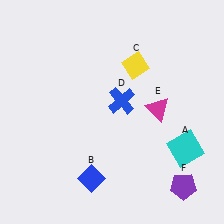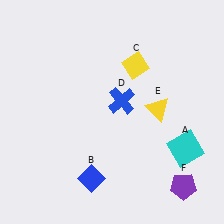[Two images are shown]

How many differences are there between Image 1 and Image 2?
There is 1 difference between the two images.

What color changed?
The triangle (E) changed from magenta in Image 1 to yellow in Image 2.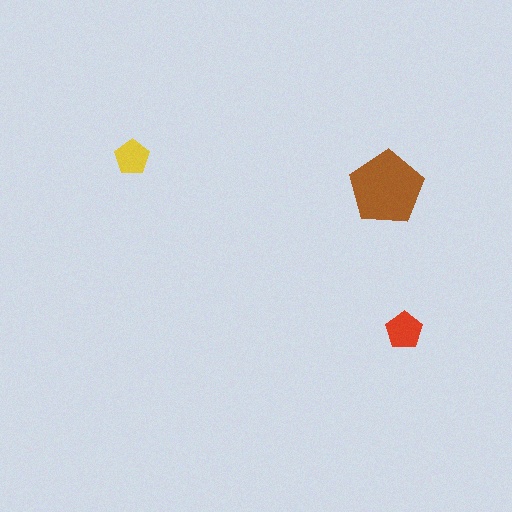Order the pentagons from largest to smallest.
the brown one, the red one, the yellow one.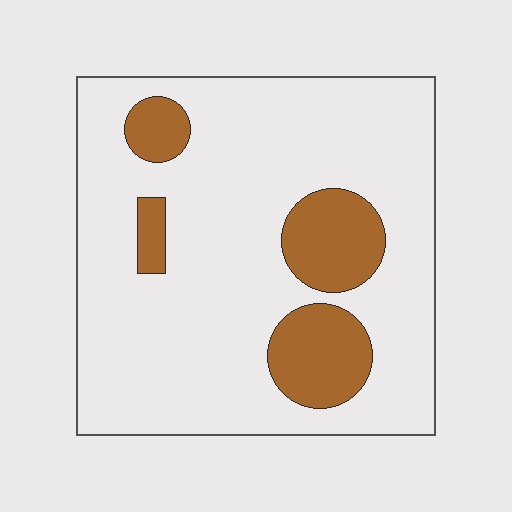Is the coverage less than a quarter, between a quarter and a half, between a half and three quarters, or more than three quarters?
Less than a quarter.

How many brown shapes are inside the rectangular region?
4.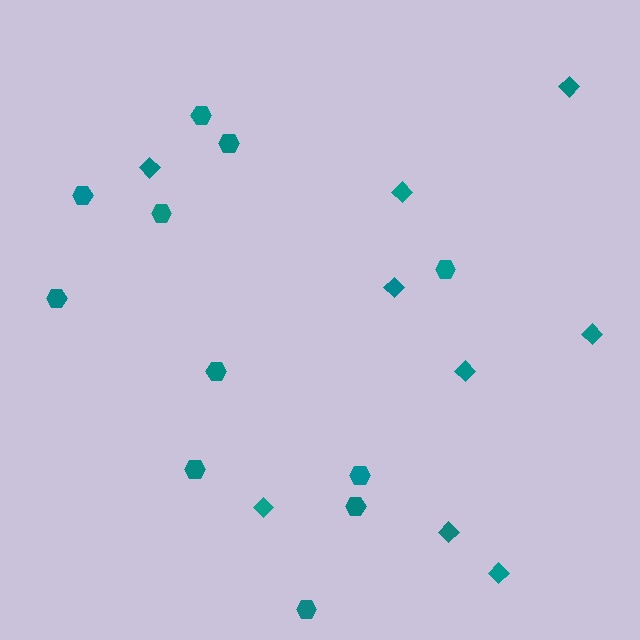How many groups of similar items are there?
There are 2 groups: one group of hexagons (11) and one group of diamonds (9).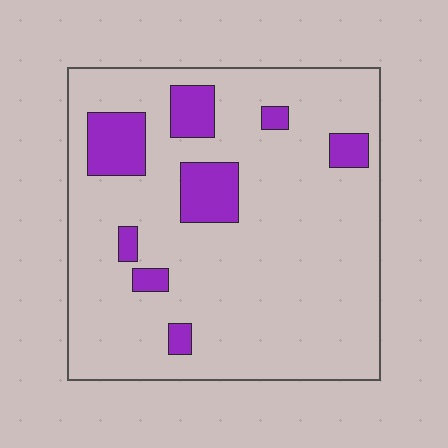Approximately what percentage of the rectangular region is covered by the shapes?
Approximately 15%.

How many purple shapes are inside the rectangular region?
8.